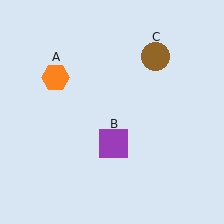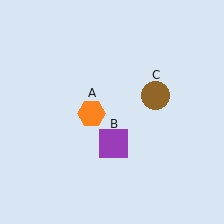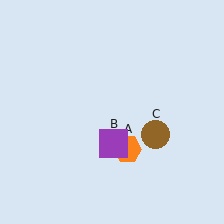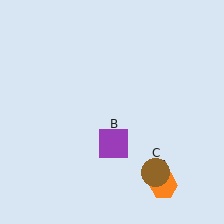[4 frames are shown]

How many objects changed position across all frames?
2 objects changed position: orange hexagon (object A), brown circle (object C).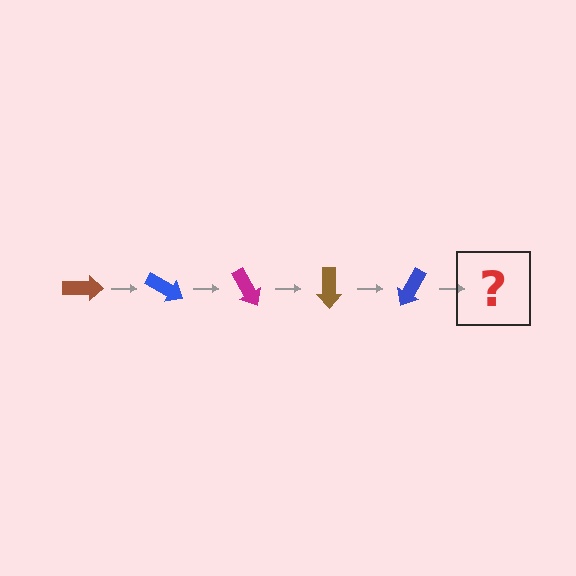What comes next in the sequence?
The next element should be a magenta arrow, rotated 150 degrees from the start.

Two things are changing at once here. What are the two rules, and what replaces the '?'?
The two rules are that it rotates 30 degrees each step and the color cycles through brown, blue, and magenta. The '?' should be a magenta arrow, rotated 150 degrees from the start.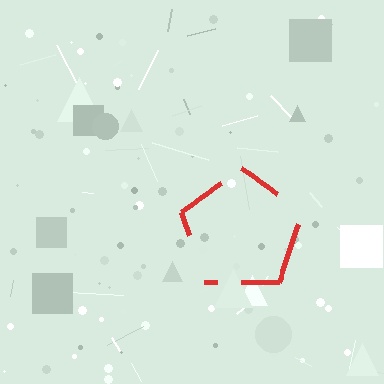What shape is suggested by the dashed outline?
The dashed outline suggests a pentagon.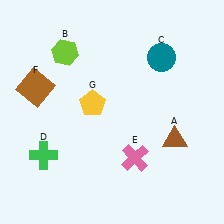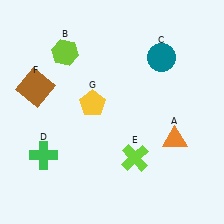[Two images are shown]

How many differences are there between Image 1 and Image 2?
There are 2 differences between the two images.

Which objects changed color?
A changed from brown to orange. E changed from pink to lime.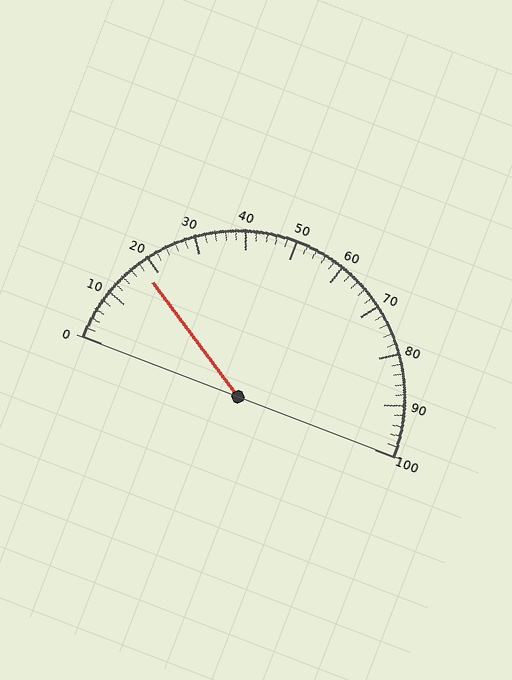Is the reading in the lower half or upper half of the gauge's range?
The reading is in the lower half of the range (0 to 100).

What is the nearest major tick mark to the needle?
The nearest major tick mark is 20.